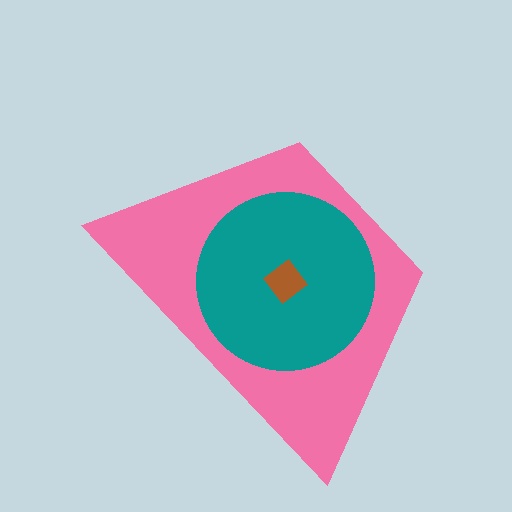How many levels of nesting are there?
3.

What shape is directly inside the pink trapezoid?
The teal circle.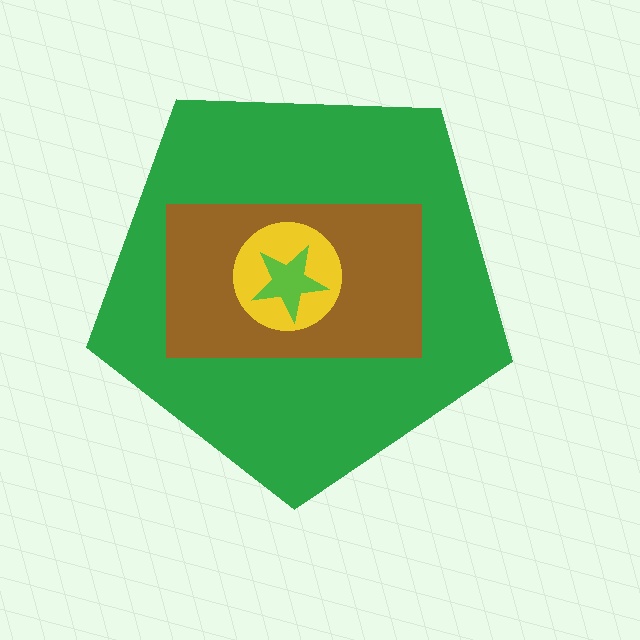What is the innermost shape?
The lime star.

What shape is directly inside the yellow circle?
The lime star.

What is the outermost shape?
The green pentagon.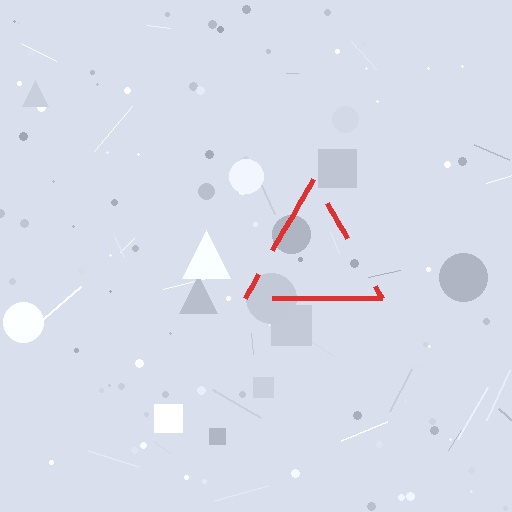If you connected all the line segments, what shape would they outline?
They would outline a triangle.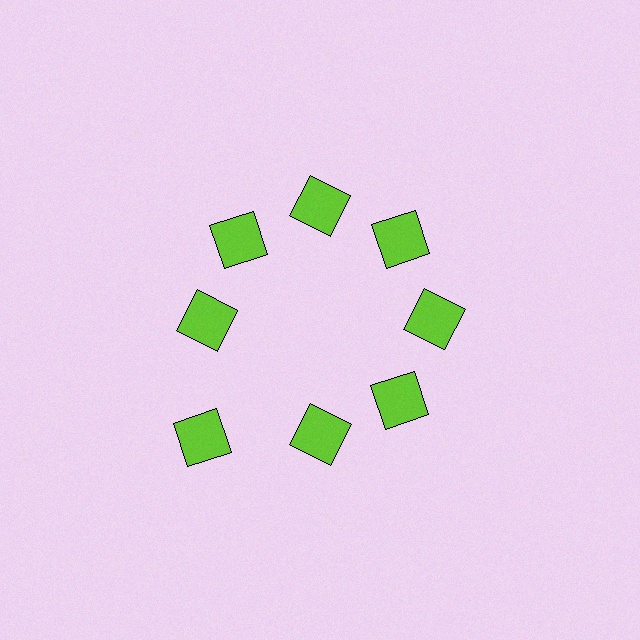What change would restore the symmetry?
The symmetry would be restored by moving it inward, back onto the ring so that all 8 squares sit at equal angles and equal distance from the center.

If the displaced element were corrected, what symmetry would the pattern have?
It would have 8-fold rotational symmetry — the pattern would map onto itself every 45 degrees.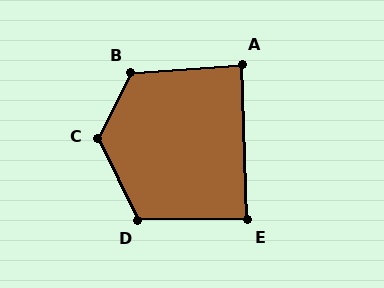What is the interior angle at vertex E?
Approximately 88 degrees (approximately right).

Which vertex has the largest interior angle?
C, at approximately 128 degrees.